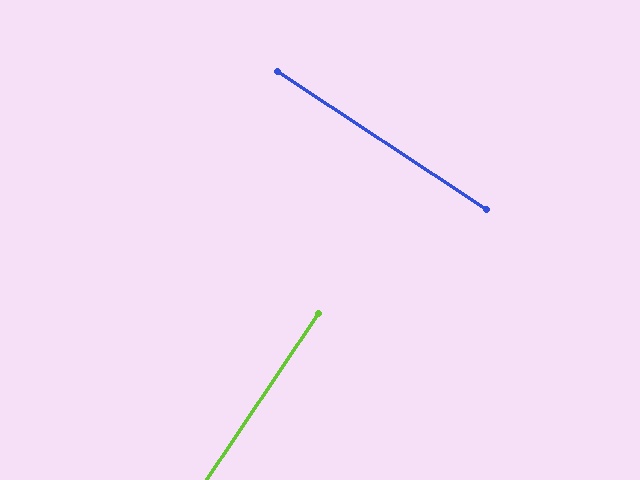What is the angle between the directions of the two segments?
Approximately 89 degrees.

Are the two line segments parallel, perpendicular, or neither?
Perpendicular — they meet at approximately 89°.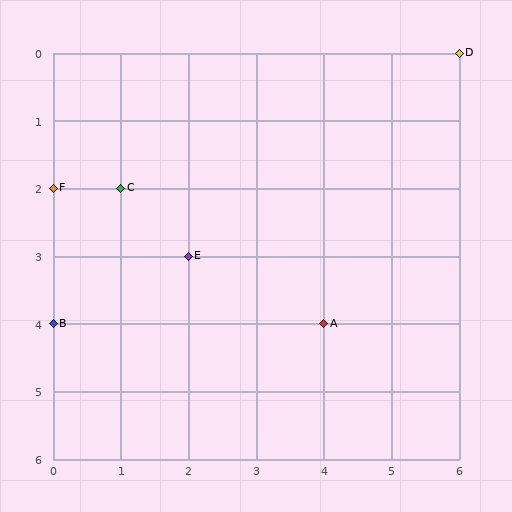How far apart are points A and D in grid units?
Points A and D are 2 columns and 4 rows apart (about 4.5 grid units diagonally).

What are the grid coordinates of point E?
Point E is at grid coordinates (2, 3).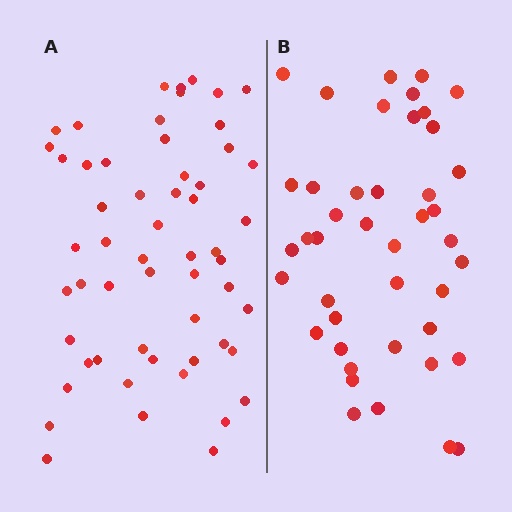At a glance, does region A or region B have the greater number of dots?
Region A (the left region) has more dots.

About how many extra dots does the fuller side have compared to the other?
Region A has approximately 15 more dots than region B.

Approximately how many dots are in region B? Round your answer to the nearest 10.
About 40 dots. (The exact count is 43, which rounds to 40.)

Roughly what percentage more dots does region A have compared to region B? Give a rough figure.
About 30% more.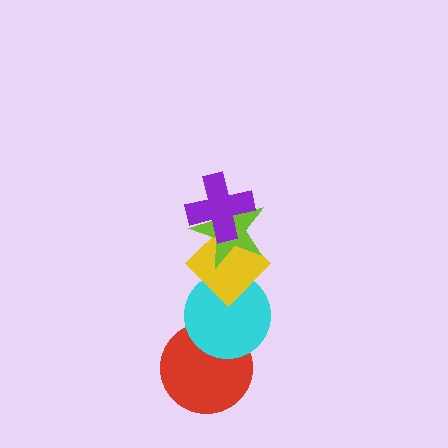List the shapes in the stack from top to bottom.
From top to bottom: the purple cross, the lime star, the yellow diamond, the cyan circle, the red circle.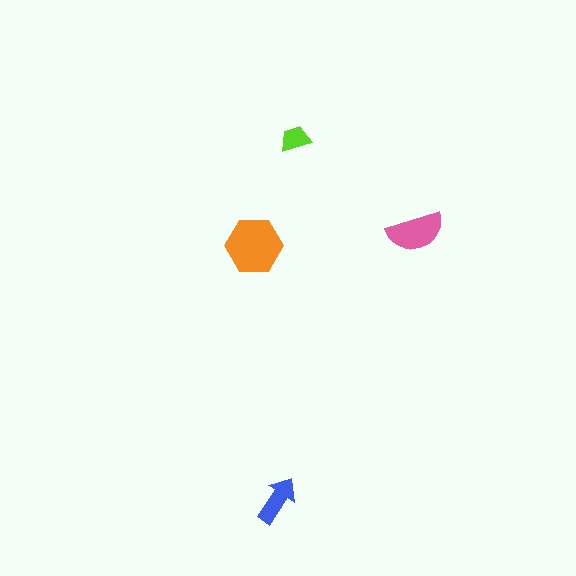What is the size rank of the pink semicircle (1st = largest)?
2nd.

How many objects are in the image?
There are 4 objects in the image.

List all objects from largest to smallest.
The orange hexagon, the pink semicircle, the blue arrow, the lime trapezoid.